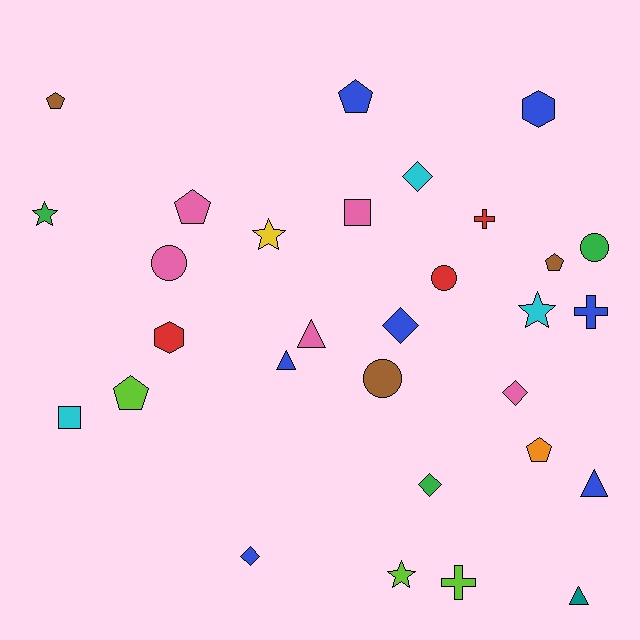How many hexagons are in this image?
There are 2 hexagons.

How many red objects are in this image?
There are 3 red objects.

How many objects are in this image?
There are 30 objects.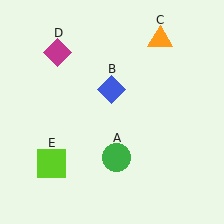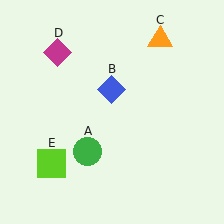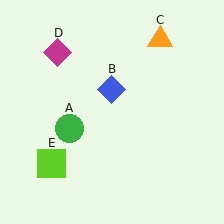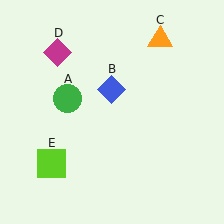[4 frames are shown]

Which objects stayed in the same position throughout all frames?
Blue diamond (object B) and orange triangle (object C) and magenta diamond (object D) and lime square (object E) remained stationary.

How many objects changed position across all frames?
1 object changed position: green circle (object A).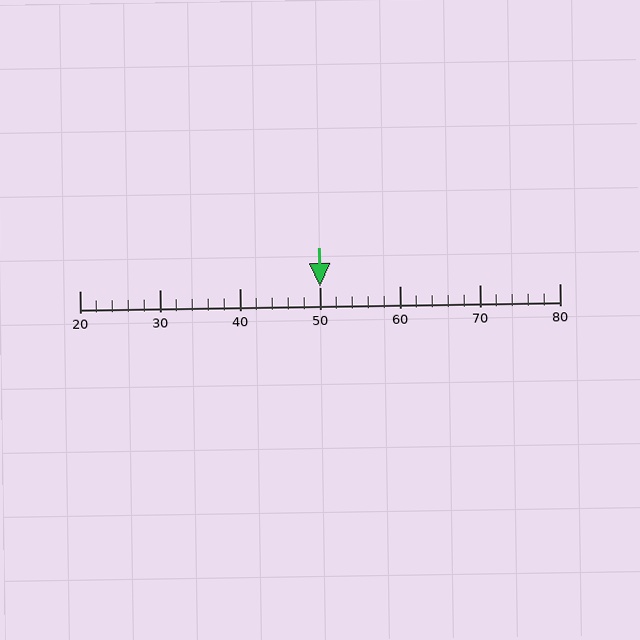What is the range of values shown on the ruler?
The ruler shows values from 20 to 80.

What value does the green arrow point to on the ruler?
The green arrow points to approximately 50.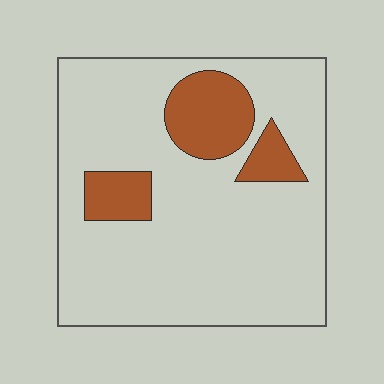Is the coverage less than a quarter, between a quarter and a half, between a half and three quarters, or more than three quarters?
Less than a quarter.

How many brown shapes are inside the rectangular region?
3.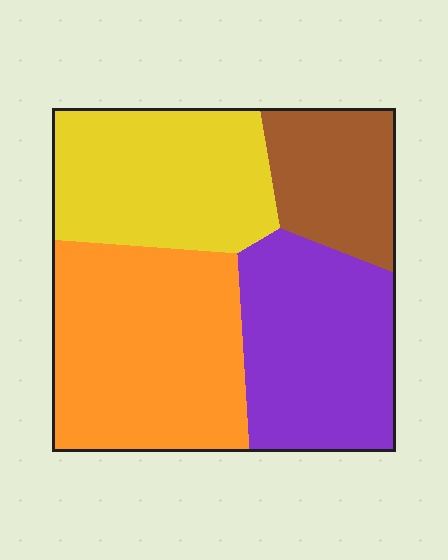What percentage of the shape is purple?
Purple takes up between a quarter and a half of the shape.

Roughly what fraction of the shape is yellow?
Yellow covers around 25% of the shape.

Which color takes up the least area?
Brown, at roughly 15%.